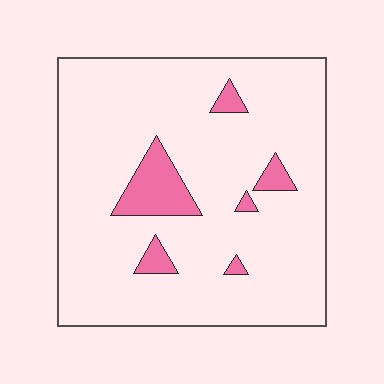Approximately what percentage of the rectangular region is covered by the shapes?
Approximately 10%.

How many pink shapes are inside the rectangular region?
6.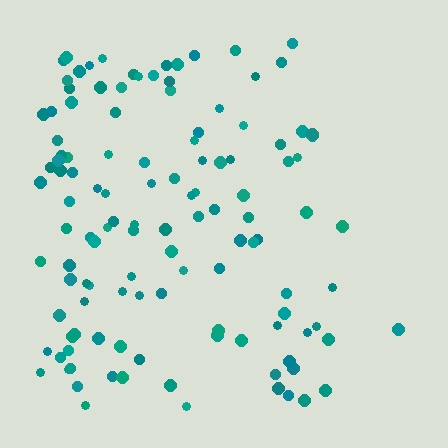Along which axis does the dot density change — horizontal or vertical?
Horizontal.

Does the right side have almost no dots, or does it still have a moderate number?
Still a moderate number, just noticeably fewer than the left.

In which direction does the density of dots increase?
From right to left, with the left side densest.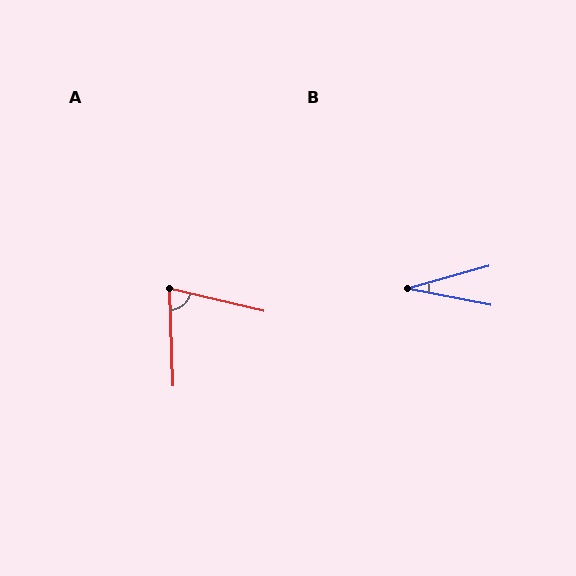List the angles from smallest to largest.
B (26°), A (74°).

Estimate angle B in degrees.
Approximately 26 degrees.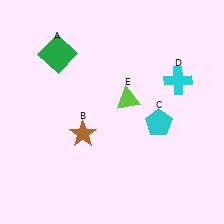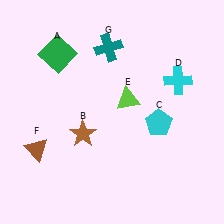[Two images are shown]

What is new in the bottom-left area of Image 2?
A brown triangle (F) was added in the bottom-left area of Image 2.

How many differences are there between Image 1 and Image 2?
There are 2 differences between the two images.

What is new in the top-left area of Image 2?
A teal cross (G) was added in the top-left area of Image 2.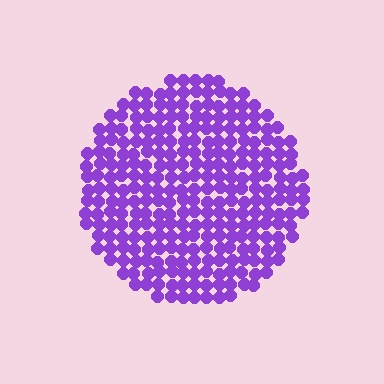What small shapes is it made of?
It is made of small circles.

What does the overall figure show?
The overall figure shows a circle.